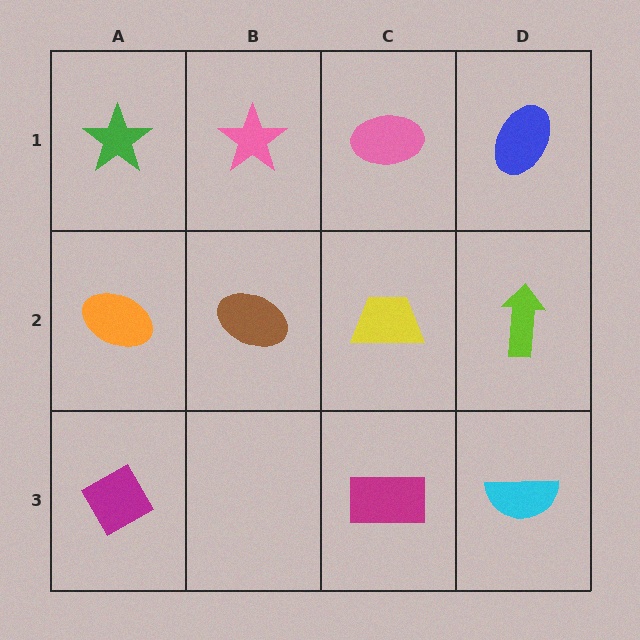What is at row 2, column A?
An orange ellipse.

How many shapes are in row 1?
4 shapes.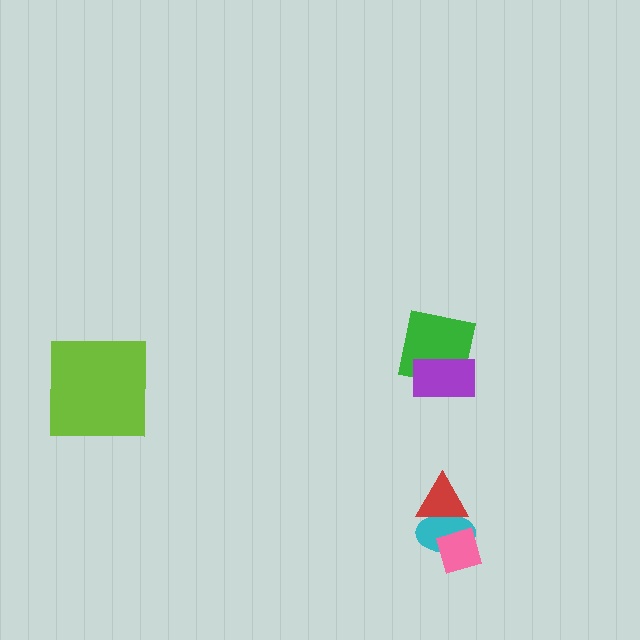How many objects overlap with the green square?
1 object overlaps with the green square.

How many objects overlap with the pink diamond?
1 object overlaps with the pink diamond.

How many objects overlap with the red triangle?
1 object overlaps with the red triangle.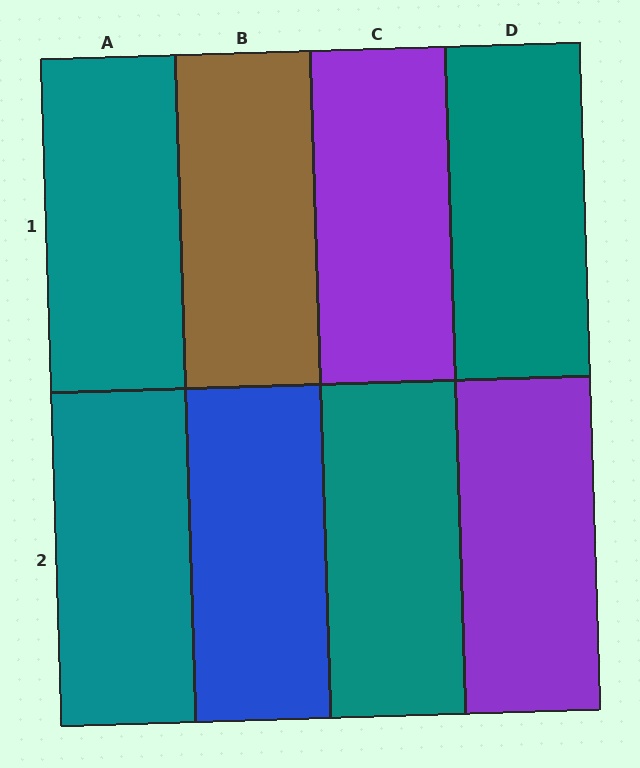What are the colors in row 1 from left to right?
Teal, brown, purple, teal.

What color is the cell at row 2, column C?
Teal.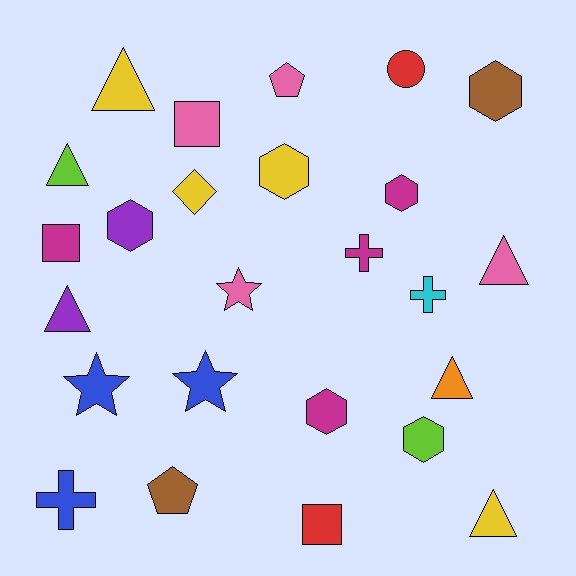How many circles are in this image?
There is 1 circle.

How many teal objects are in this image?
There are no teal objects.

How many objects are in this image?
There are 25 objects.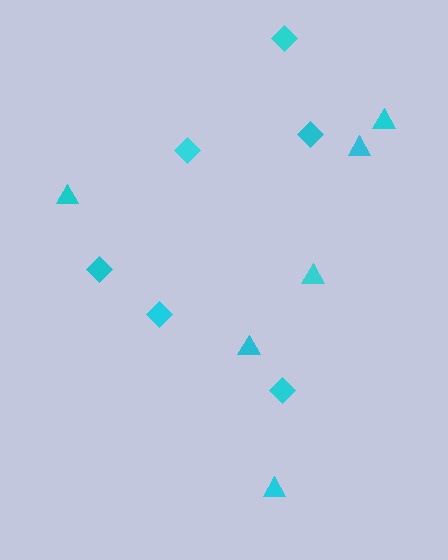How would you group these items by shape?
There are 2 groups: one group of triangles (6) and one group of diamonds (6).